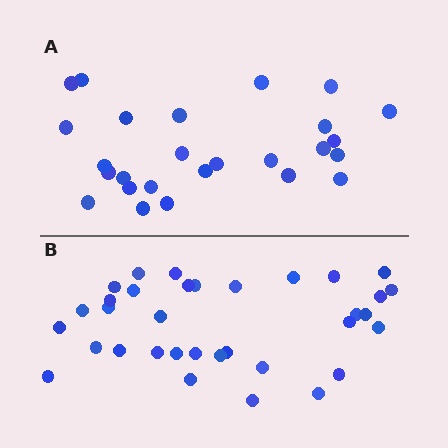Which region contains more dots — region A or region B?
Region B (the bottom region) has more dots.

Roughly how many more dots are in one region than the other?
Region B has roughly 8 or so more dots than region A.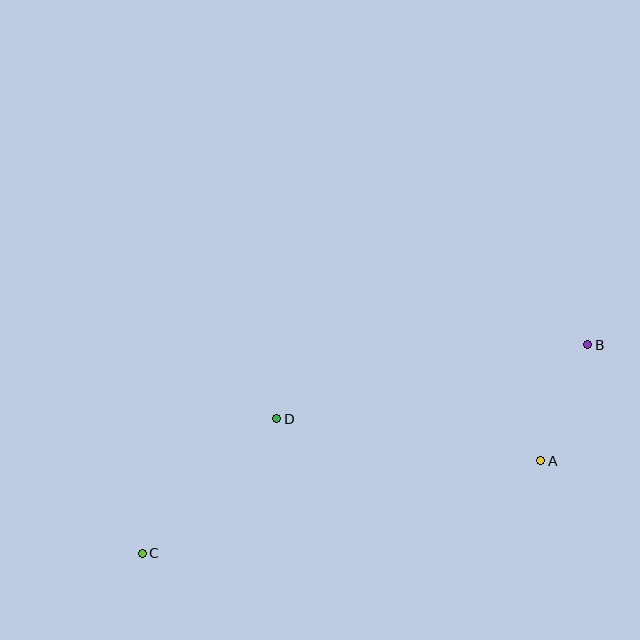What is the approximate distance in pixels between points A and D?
The distance between A and D is approximately 267 pixels.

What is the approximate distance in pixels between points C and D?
The distance between C and D is approximately 190 pixels.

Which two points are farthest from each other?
Points B and C are farthest from each other.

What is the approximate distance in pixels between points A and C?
The distance between A and C is approximately 409 pixels.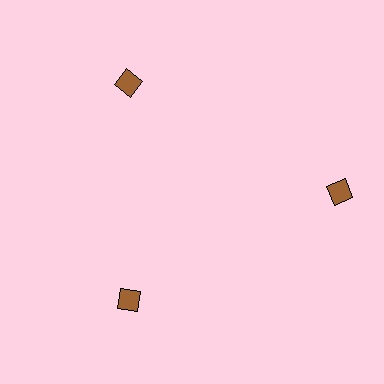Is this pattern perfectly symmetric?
No. The 3 brown diamonds are arranged in a ring, but one element near the 3 o'clock position is pushed outward from the center, breaking the 3-fold rotational symmetry.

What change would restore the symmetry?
The symmetry would be restored by moving it inward, back onto the ring so that all 3 diamonds sit at equal angles and equal distance from the center.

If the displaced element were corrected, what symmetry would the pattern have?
It would have 3-fold rotational symmetry — the pattern would map onto itself every 120 degrees.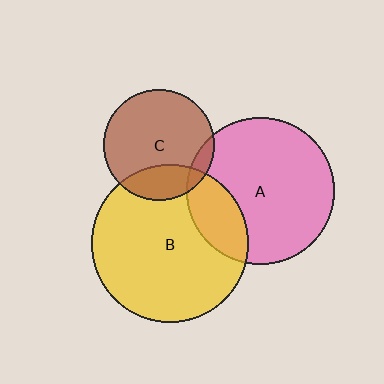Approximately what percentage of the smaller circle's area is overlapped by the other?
Approximately 20%.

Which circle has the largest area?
Circle B (yellow).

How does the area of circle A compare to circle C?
Approximately 1.7 times.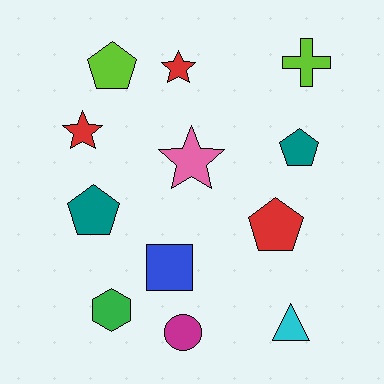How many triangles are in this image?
There is 1 triangle.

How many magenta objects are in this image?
There is 1 magenta object.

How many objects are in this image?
There are 12 objects.